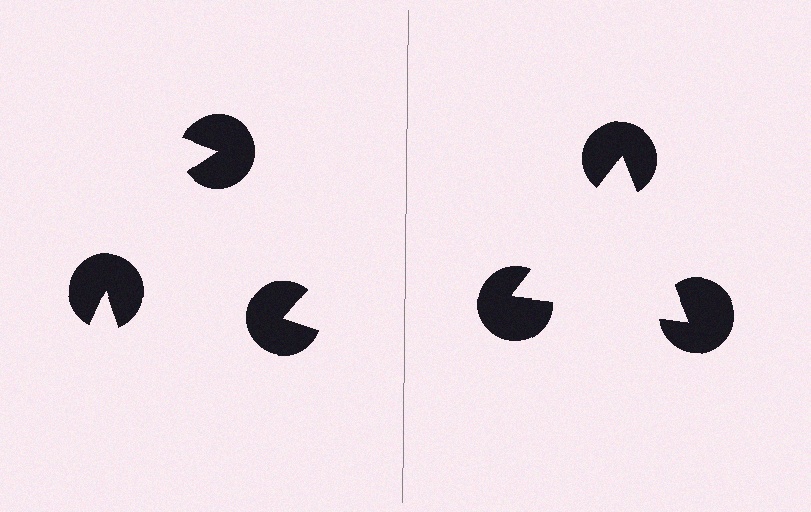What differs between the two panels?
The pac-man discs are positioned identically on both sides; only the wedge orientations differ. On the right they align to a triangle; on the left they are misaligned.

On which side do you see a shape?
An illusory triangle appears on the right side. On the left side the wedge cuts are rotated, so no coherent shape forms.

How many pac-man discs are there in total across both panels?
6 — 3 on each side.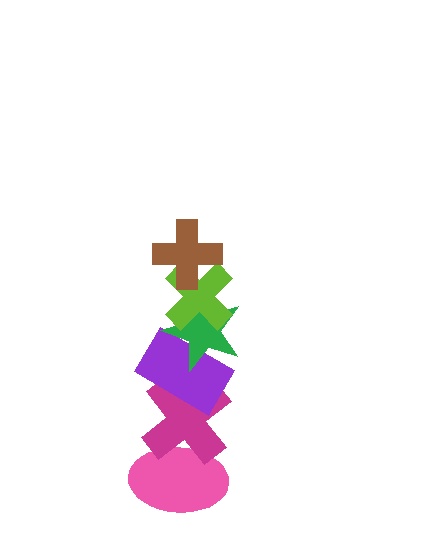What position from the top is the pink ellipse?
The pink ellipse is 6th from the top.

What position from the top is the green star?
The green star is 3rd from the top.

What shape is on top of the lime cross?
The brown cross is on top of the lime cross.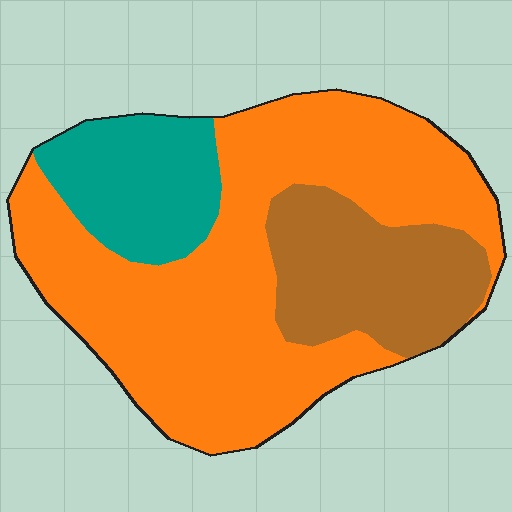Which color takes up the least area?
Teal, at roughly 15%.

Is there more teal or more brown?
Brown.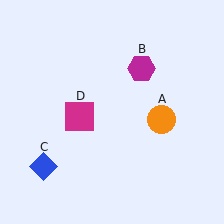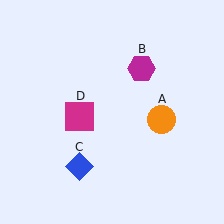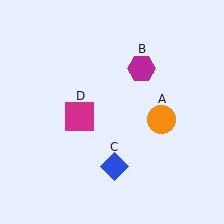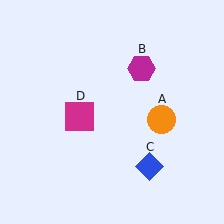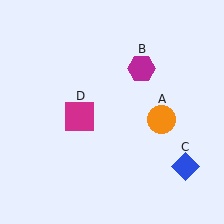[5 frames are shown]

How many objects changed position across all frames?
1 object changed position: blue diamond (object C).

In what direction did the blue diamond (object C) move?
The blue diamond (object C) moved right.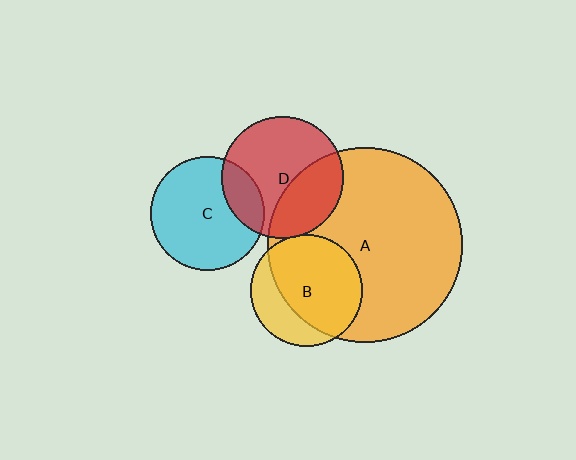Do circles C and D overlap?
Yes.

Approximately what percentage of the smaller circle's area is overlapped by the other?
Approximately 20%.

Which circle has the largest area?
Circle A (orange).